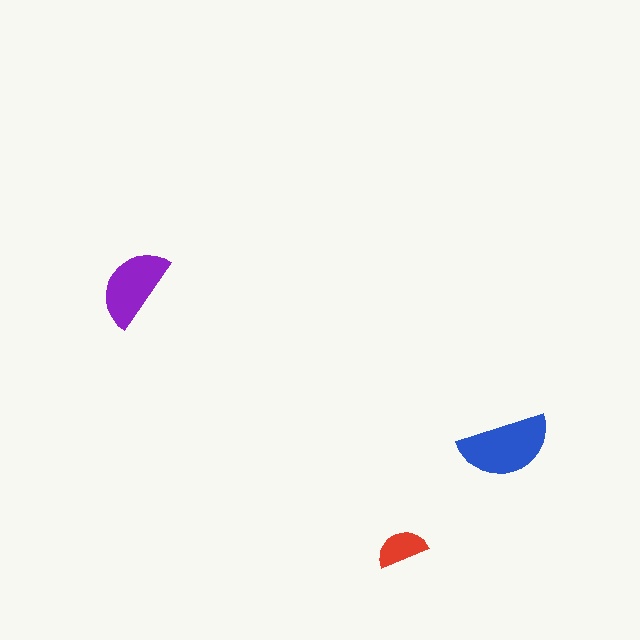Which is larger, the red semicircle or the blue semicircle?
The blue one.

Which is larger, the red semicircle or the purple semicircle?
The purple one.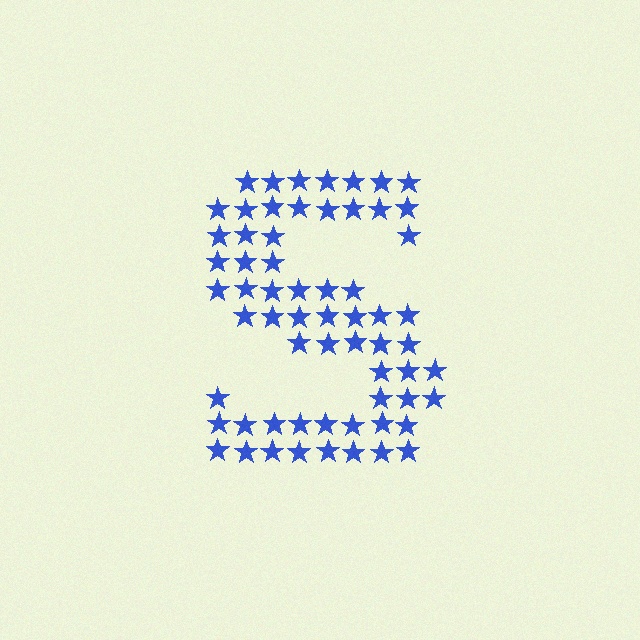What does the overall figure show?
The overall figure shows the letter S.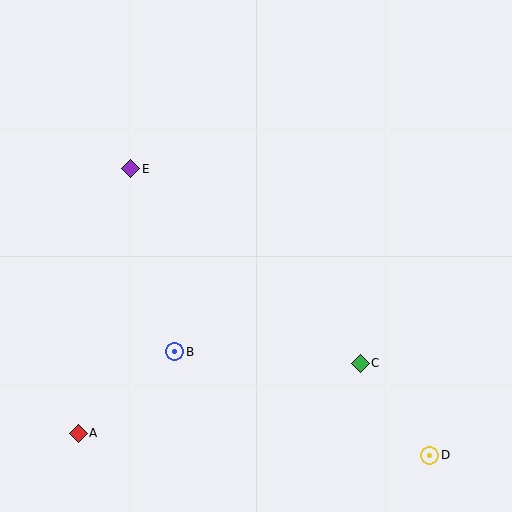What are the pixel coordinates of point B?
Point B is at (175, 352).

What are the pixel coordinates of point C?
Point C is at (360, 363).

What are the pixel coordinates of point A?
Point A is at (78, 433).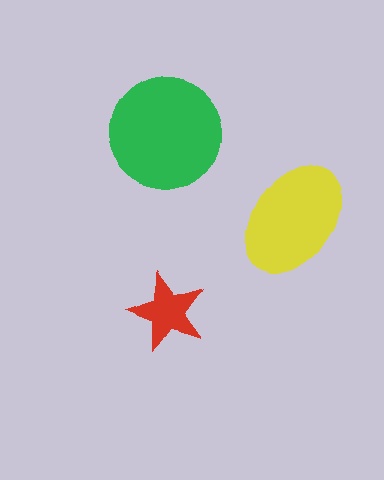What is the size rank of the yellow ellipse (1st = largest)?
2nd.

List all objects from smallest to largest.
The red star, the yellow ellipse, the green circle.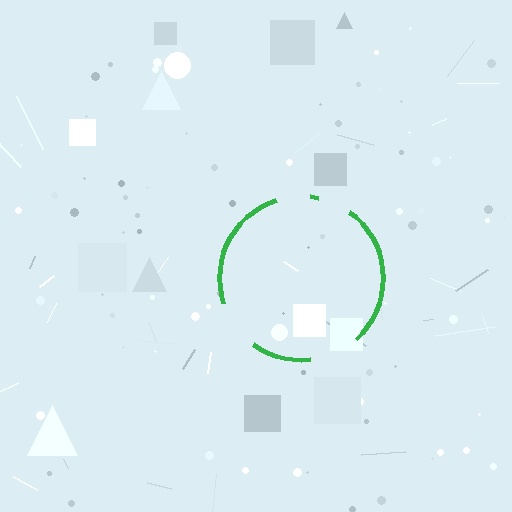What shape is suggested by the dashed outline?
The dashed outline suggests a circle.